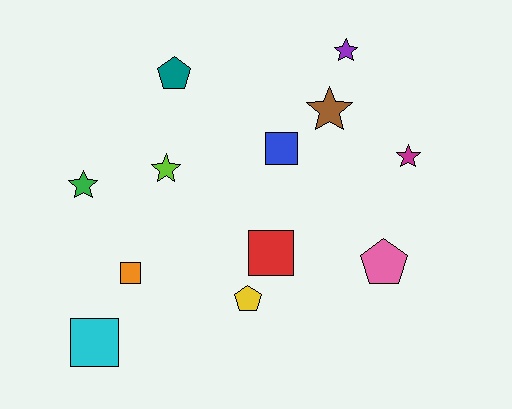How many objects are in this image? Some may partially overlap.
There are 12 objects.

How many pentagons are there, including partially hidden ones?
There are 3 pentagons.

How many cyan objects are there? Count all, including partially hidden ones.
There is 1 cyan object.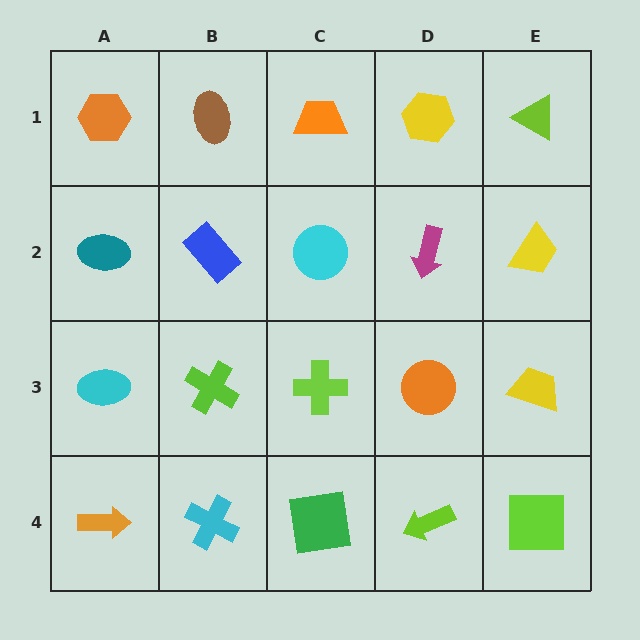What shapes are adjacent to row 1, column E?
A yellow trapezoid (row 2, column E), a yellow hexagon (row 1, column D).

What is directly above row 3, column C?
A cyan circle.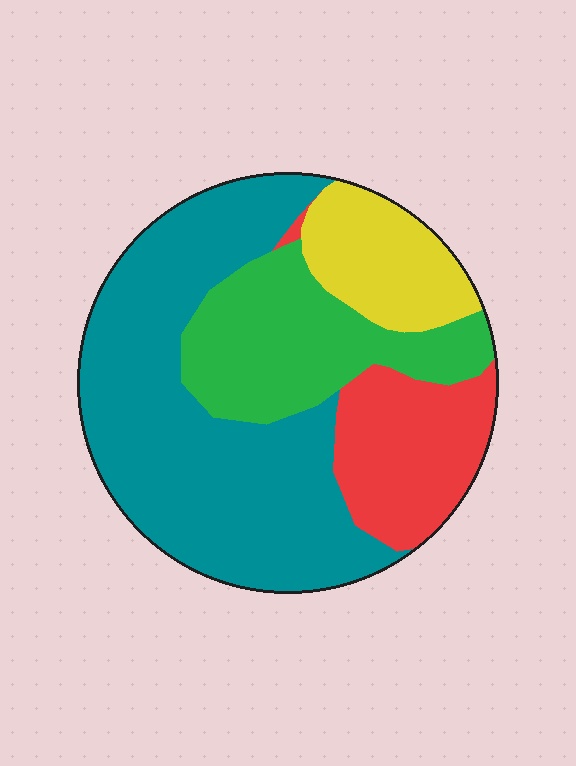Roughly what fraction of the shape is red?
Red covers around 15% of the shape.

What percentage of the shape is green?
Green covers roughly 20% of the shape.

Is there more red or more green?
Green.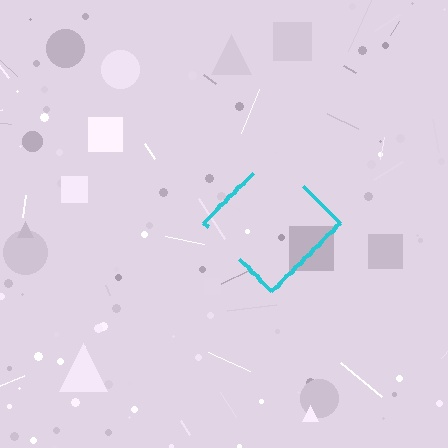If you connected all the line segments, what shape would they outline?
They would outline a diamond.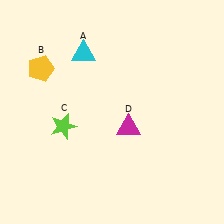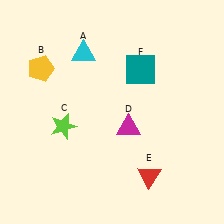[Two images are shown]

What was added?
A red triangle (E), a teal square (F) were added in Image 2.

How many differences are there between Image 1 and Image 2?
There are 2 differences between the two images.